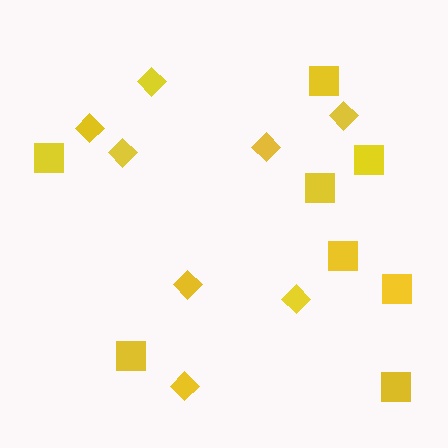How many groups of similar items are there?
There are 2 groups: one group of squares (8) and one group of diamonds (8).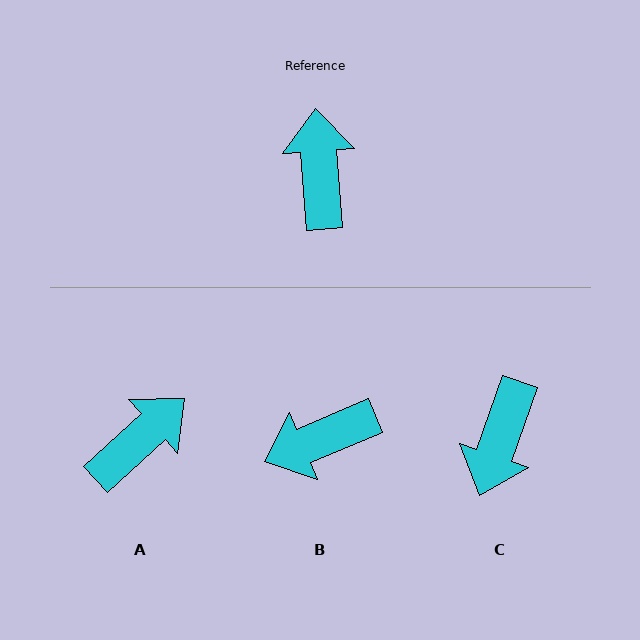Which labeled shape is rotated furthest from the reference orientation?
C, about 157 degrees away.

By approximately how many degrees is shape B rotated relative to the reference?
Approximately 109 degrees counter-clockwise.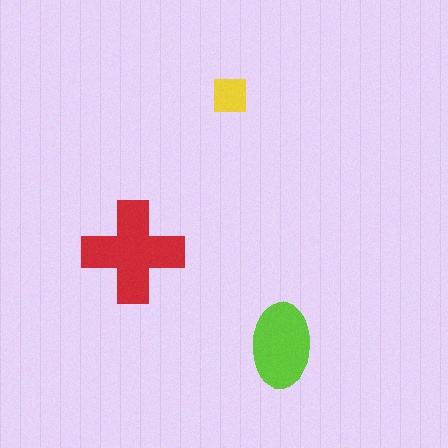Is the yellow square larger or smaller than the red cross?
Smaller.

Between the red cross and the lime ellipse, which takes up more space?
The red cross.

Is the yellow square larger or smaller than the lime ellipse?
Smaller.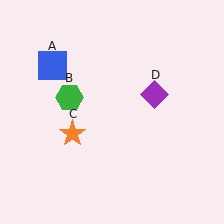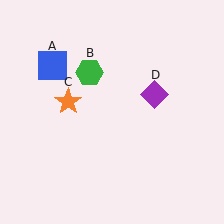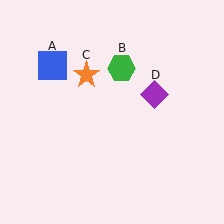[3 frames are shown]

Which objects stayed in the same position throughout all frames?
Blue square (object A) and purple diamond (object D) remained stationary.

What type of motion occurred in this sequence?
The green hexagon (object B), orange star (object C) rotated clockwise around the center of the scene.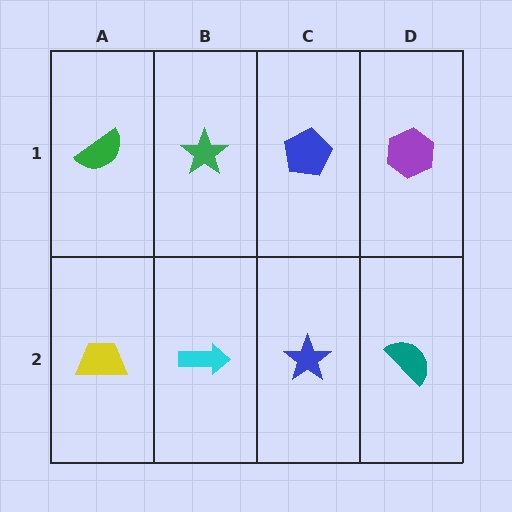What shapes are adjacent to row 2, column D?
A purple hexagon (row 1, column D), a blue star (row 2, column C).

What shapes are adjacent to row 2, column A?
A green semicircle (row 1, column A), a cyan arrow (row 2, column B).